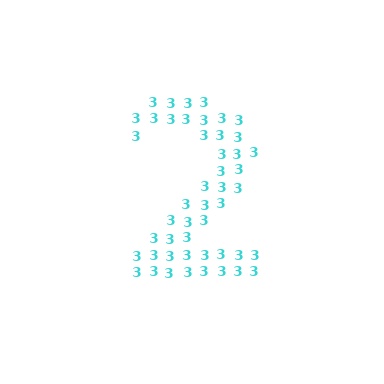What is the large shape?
The large shape is the digit 2.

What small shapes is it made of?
It is made of small digit 3's.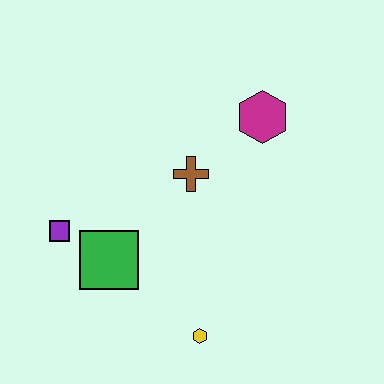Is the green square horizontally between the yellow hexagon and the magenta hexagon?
No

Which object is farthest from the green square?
The magenta hexagon is farthest from the green square.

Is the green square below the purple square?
Yes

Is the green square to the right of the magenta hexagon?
No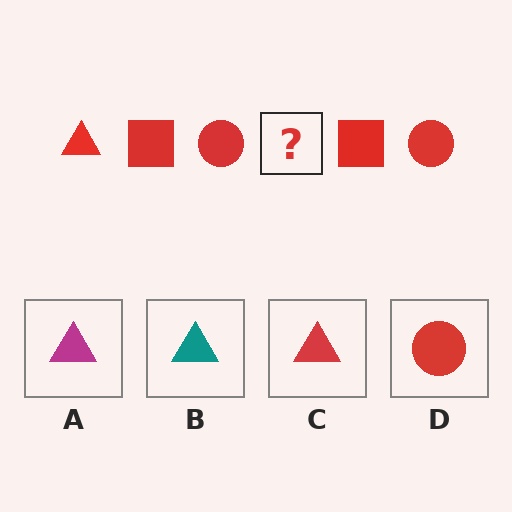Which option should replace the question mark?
Option C.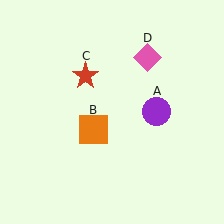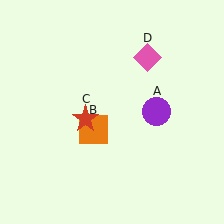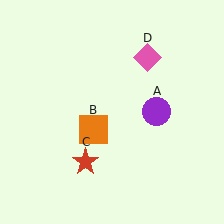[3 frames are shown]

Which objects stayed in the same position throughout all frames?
Purple circle (object A) and orange square (object B) and pink diamond (object D) remained stationary.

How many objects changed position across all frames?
1 object changed position: red star (object C).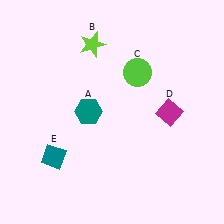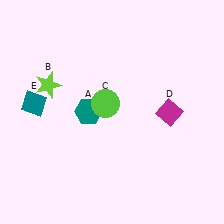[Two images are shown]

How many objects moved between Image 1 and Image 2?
3 objects moved between the two images.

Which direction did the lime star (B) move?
The lime star (B) moved left.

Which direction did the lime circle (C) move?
The lime circle (C) moved left.